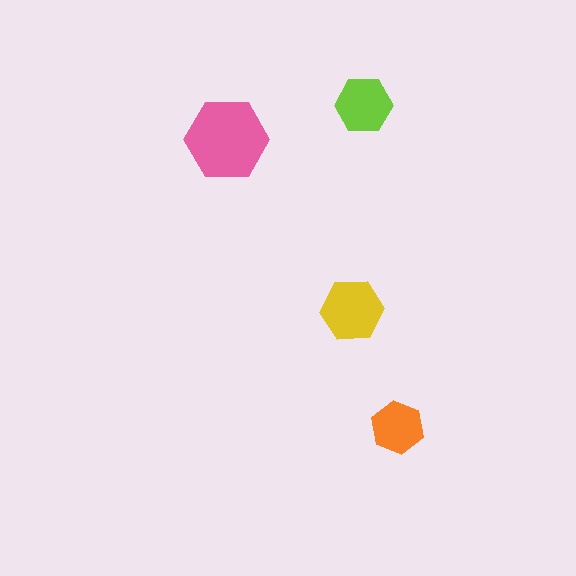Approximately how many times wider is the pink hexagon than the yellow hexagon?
About 1.5 times wider.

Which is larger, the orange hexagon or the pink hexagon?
The pink one.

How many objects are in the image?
There are 4 objects in the image.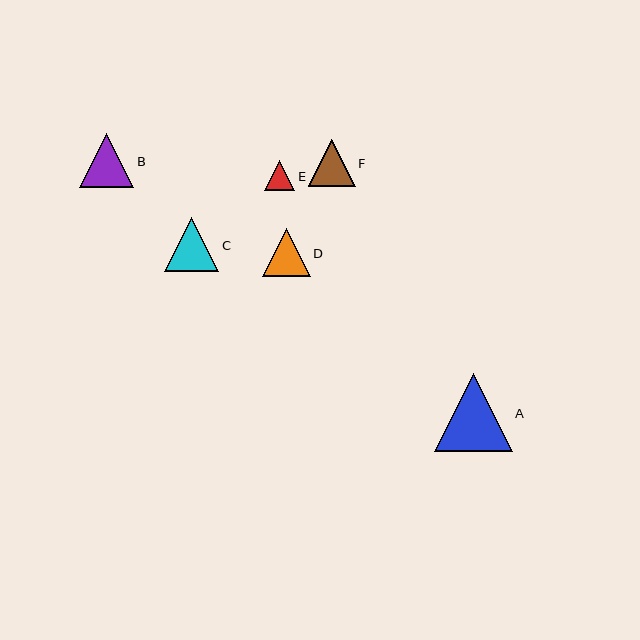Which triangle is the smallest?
Triangle E is the smallest with a size of approximately 30 pixels.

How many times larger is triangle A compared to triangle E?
Triangle A is approximately 2.6 times the size of triangle E.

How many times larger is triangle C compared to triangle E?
Triangle C is approximately 1.8 times the size of triangle E.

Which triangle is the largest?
Triangle A is the largest with a size of approximately 78 pixels.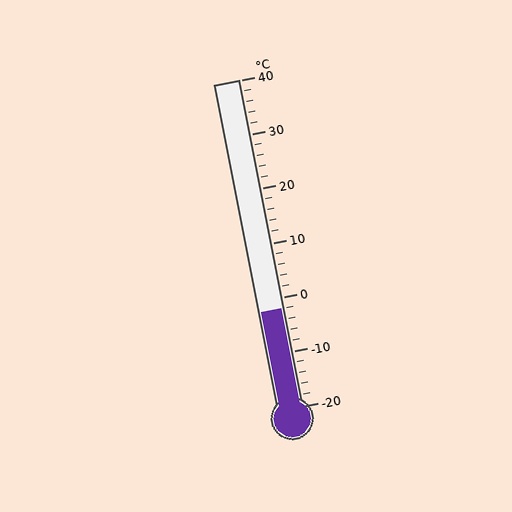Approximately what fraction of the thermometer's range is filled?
The thermometer is filled to approximately 30% of its range.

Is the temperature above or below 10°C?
The temperature is below 10°C.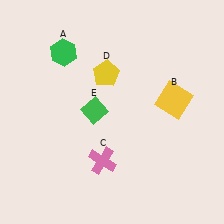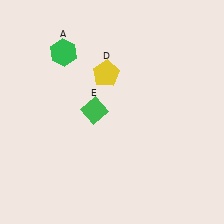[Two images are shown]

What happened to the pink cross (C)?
The pink cross (C) was removed in Image 2. It was in the bottom-left area of Image 1.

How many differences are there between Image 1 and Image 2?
There are 2 differences between the two images.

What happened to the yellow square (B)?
The yellow square (B) was removed in Image 2. It was in the top-right area of Image 1.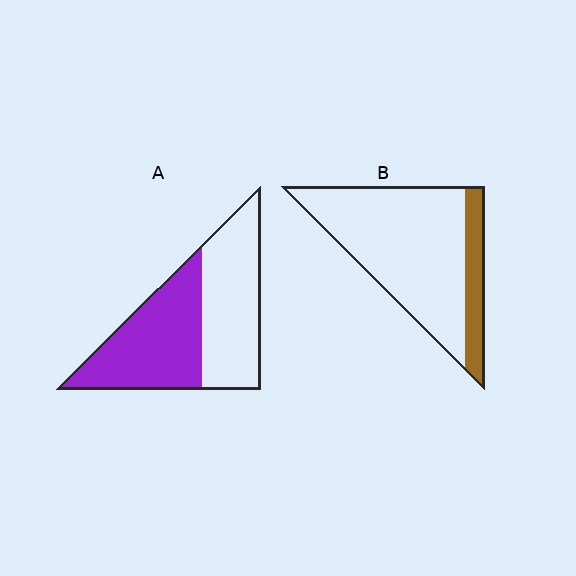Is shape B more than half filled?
No.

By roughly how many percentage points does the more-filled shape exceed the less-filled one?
By roughly 30 percentage points (A over B).